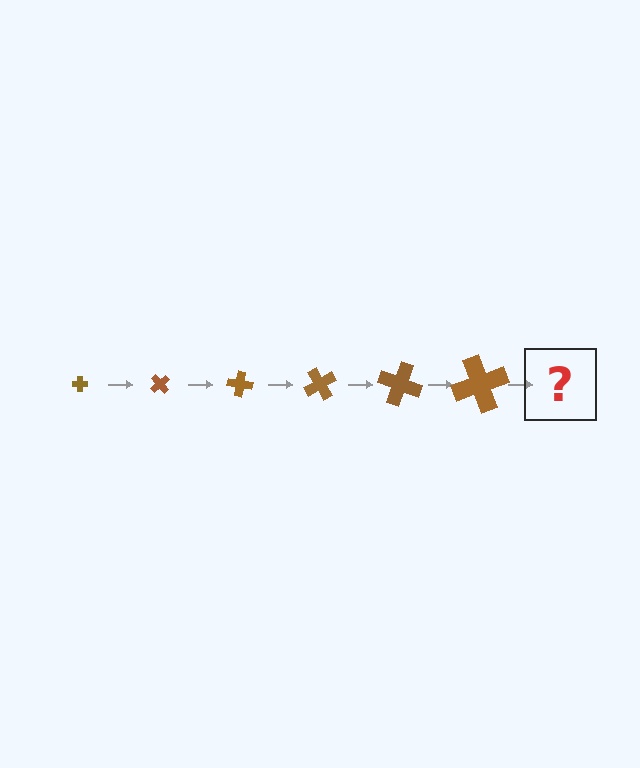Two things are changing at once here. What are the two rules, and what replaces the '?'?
The two rules are that the cross grows larger each step and it rotates 50 degrees each step. The '?' should be a cross, larger than the previous one and rotated 300 degrees from the start.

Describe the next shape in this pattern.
It should be a cross, larger than the previous one and rotated 300 degrees from the start.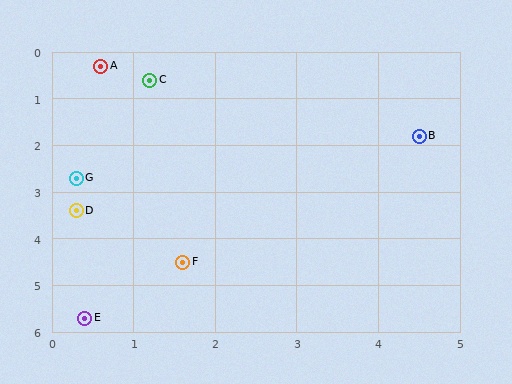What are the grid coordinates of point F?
Point F is at approximately (1.6, 4.5).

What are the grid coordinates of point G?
Point G is at approximately (0.3, 2.7).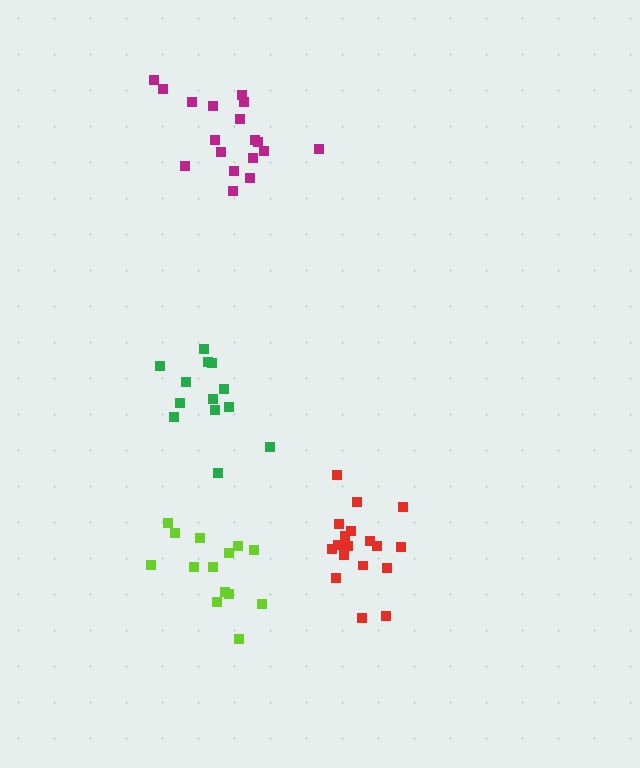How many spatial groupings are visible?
There are 4 spatial groupings.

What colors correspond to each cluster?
The clusters are colored: red, green, lime, magenta.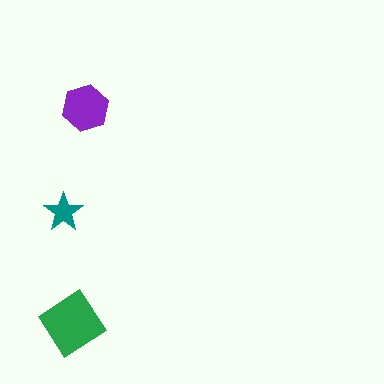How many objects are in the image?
There are 3 objects in the image.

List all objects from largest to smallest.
The green diamond, the purple hexagon, the teal star.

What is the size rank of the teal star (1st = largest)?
3rd.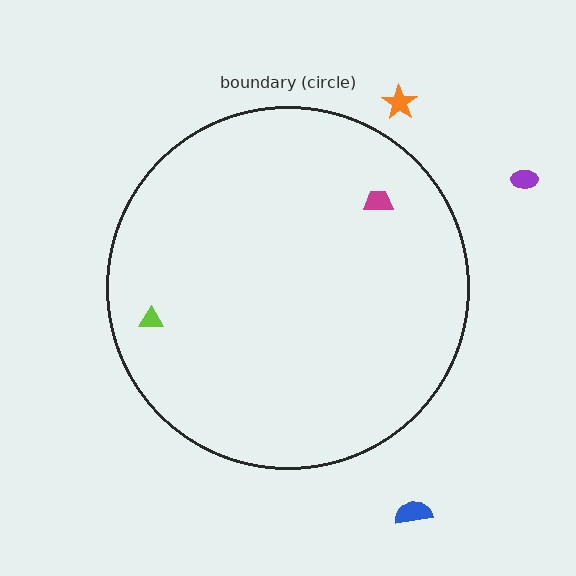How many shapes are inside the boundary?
2 inside, 3 outside.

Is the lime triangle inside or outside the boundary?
Inside.